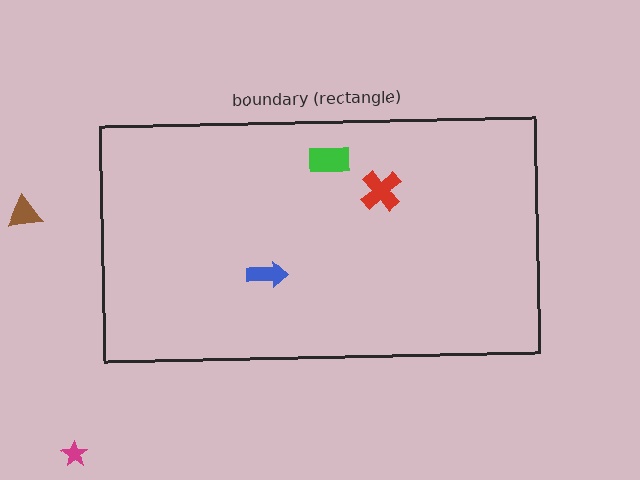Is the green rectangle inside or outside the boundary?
Inside.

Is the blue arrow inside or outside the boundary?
Inside.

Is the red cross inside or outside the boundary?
Inside.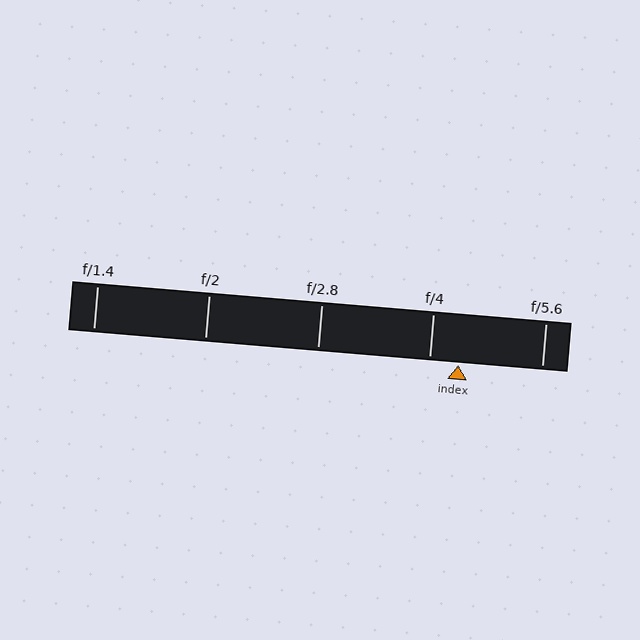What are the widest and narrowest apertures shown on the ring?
The widest aperture shown is f/1.4 and the narrowest is f/5.6.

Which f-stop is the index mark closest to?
The index mark is closest to f/4.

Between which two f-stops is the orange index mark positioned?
The index mark is between f/4 and f/5.6.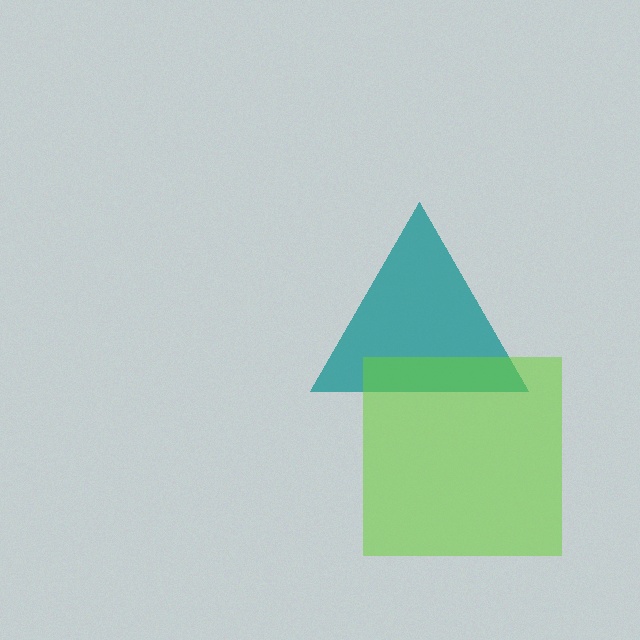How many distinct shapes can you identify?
There are 2 distinct shapes: a teal triangle, a lime square.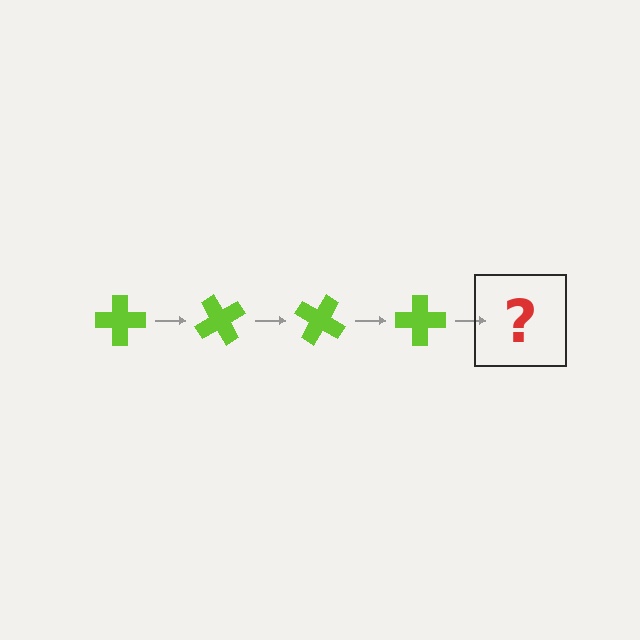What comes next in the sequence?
The next element should be a lime cross rotated 240 degrees.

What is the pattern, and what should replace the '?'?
The pattern is that the cross rotates 60 degrees each step. The '?' should be a lime cross rotated 240 degrees.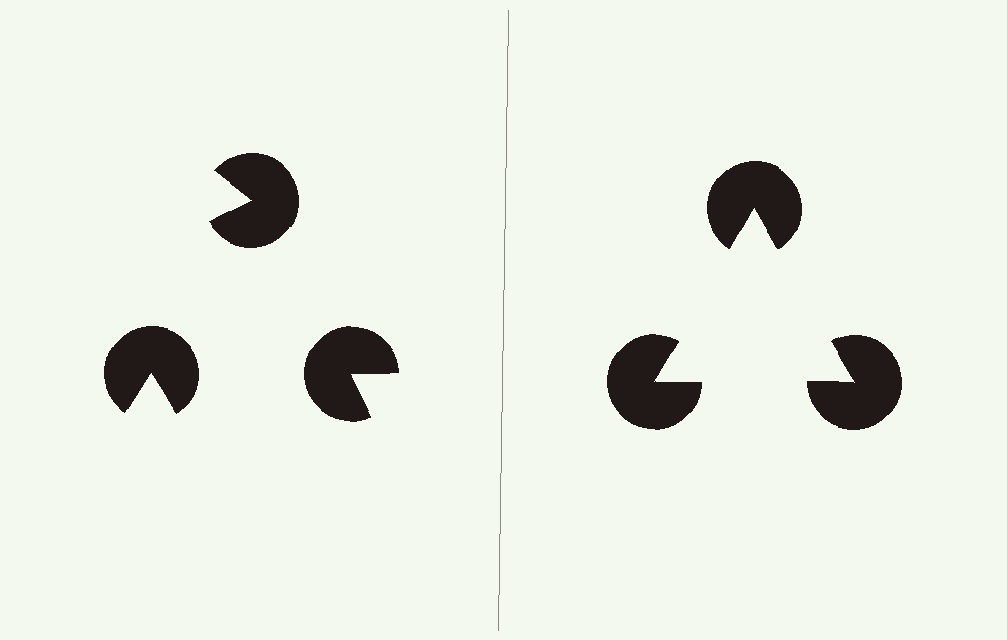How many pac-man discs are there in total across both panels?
6 — 3 on each side.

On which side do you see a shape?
An illusory triangle appears on the right side. On the left side the wedge cuts are rotated, so no coherent shape forms.